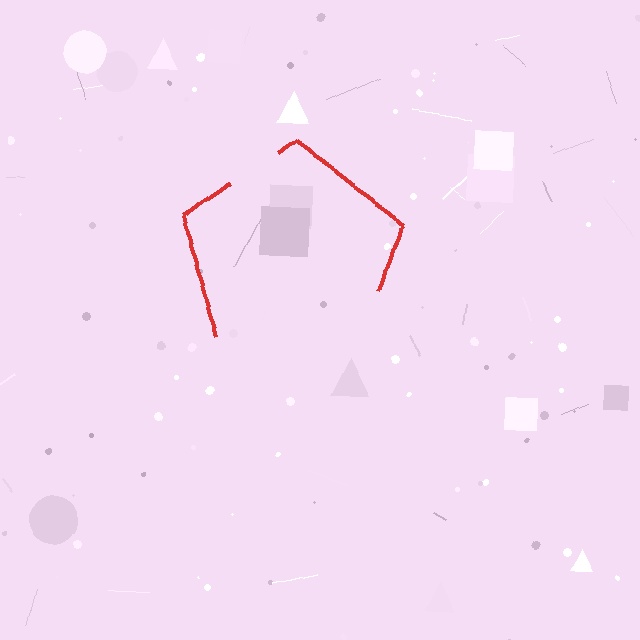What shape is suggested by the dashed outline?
The dashed outline suggests a pentagon.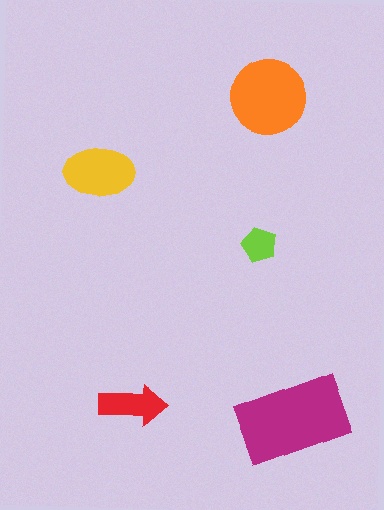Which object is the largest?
The magenta rectangle.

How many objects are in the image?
There are 5 objects in the image.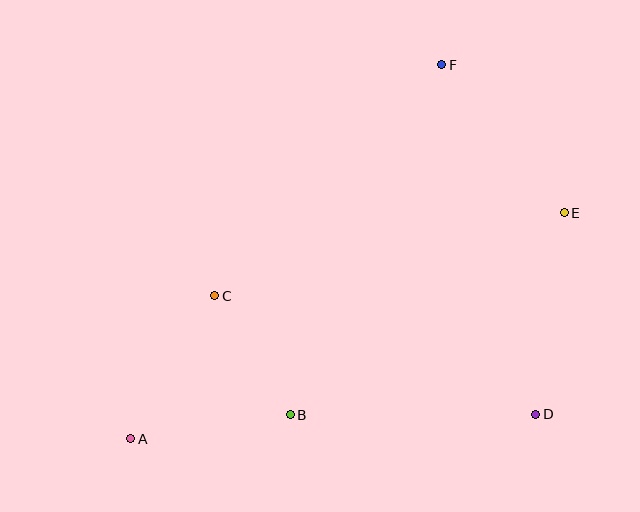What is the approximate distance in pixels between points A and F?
The distance between A and F is approximately 486 pixels.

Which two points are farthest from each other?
Points A and E are farthest from each other.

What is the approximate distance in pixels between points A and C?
The distance between A and C is approximately 166 pixels.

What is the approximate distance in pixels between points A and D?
The distance between A and D is approximately 405 pixels.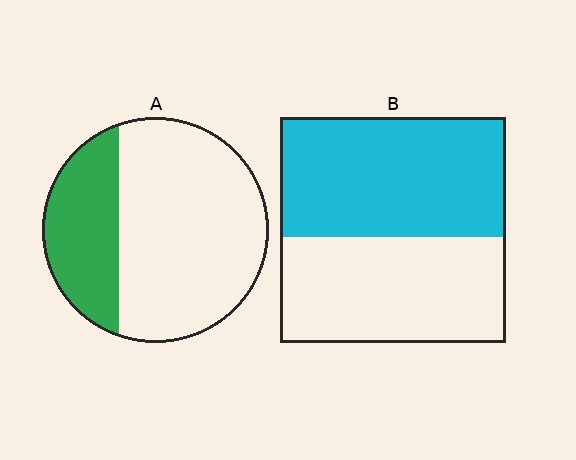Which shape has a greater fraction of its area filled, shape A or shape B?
Shape B.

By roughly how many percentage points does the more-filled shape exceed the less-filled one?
By roughly 25 percentage points (B over A).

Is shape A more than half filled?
No.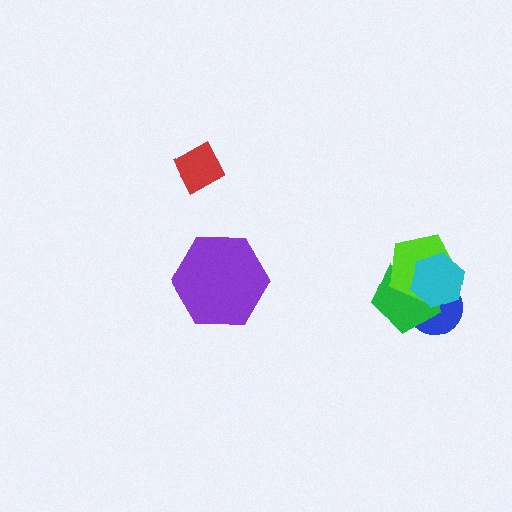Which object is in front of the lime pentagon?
The cyan hexagon is in front of the lime pentagon.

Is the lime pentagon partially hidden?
Yes, it is partially covered by another shape.